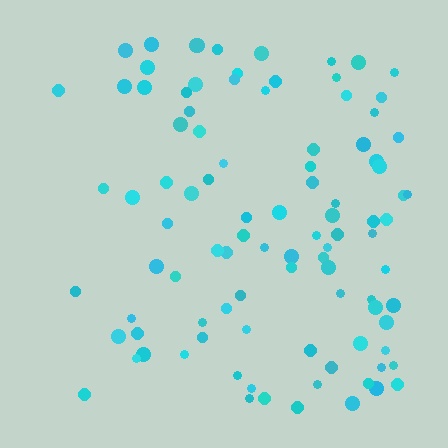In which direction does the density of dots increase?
From left to right, with the right side densest.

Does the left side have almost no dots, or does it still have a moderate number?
Still a moderate number, just noticeably fewer than the right.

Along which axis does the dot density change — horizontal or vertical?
Horizontal.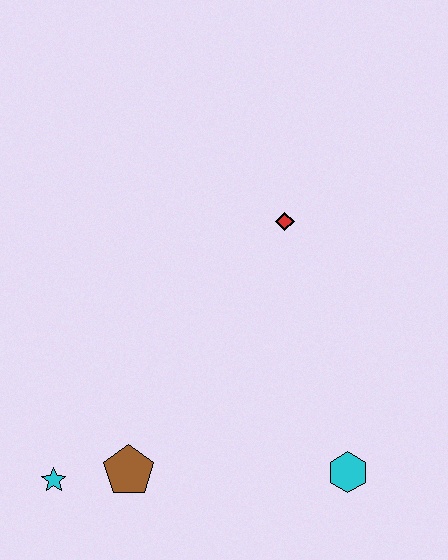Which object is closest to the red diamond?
The cyan hexagon is closest to the red diamond.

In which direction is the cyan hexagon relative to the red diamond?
The cyan hexagon is below the red diamond.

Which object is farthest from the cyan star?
The red diamond is farthest from the cyan star.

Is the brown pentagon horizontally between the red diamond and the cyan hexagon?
No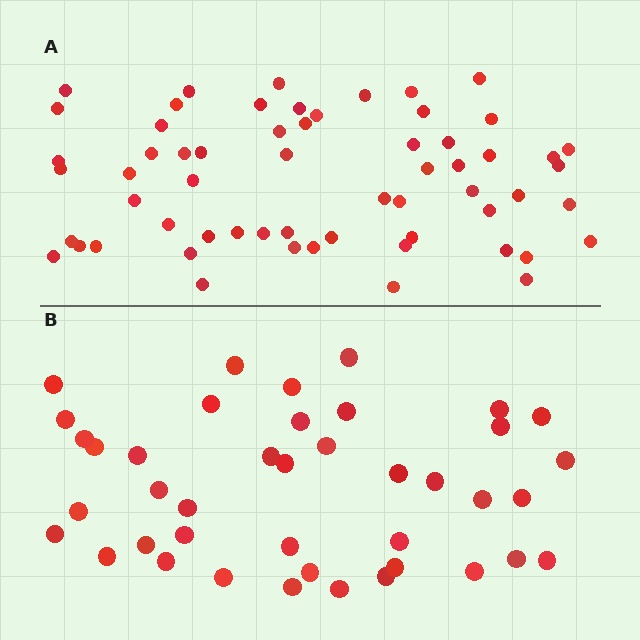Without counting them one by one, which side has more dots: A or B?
Region A (the top region) has more dots.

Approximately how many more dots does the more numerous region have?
Region A has approximately 20 more dots than region B.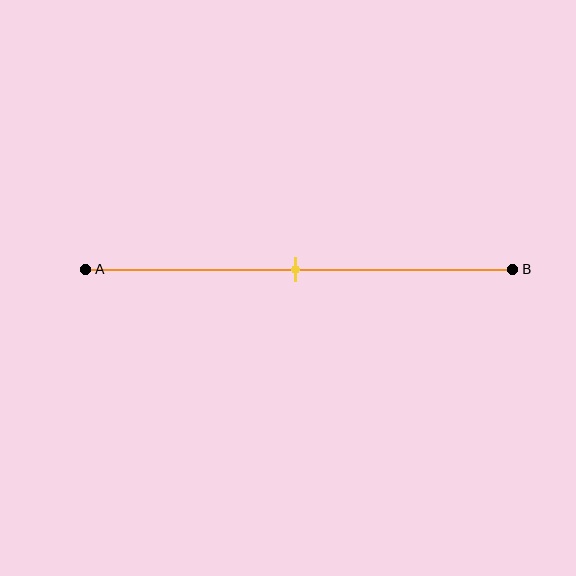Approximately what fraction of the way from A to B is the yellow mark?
The yellow mark is approximately 50% of the way from A to B.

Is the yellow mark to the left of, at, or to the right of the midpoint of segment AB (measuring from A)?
The yellow mark is approximately at the midpoint of segment AB.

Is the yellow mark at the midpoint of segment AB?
Yes, the mark is approximately at the midpoint.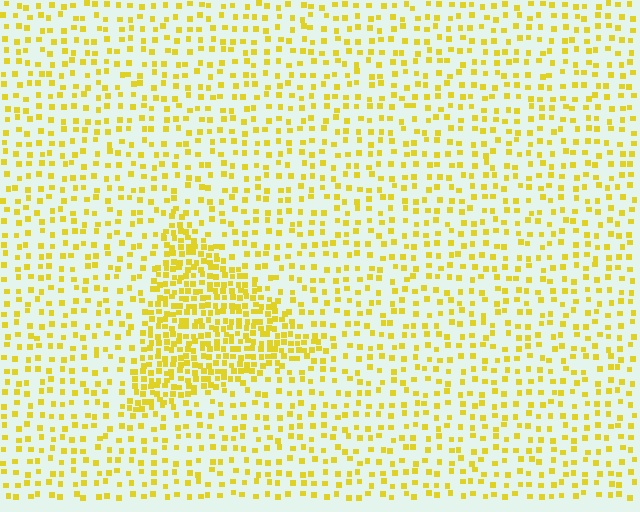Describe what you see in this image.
The image contains small yellow elements arranged at two different densities. A triangle-shaped region is visible where the elements are more densely packed than the surrounding area.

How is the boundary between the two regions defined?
The boundary is defined by a change in element density (approximately 2.4x ratio). All elements are the same color, size, and shape.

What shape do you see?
I see a triangle.